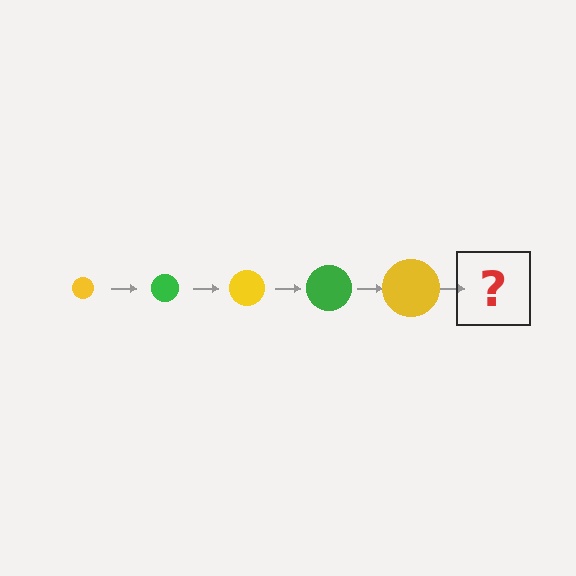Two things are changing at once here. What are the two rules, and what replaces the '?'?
The two rules are that the circle grows larger each step and the color cycles through yellow and green. The '?' should be a green circle, larger than the previous one.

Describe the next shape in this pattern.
It should be a green circle, larger than the previous one.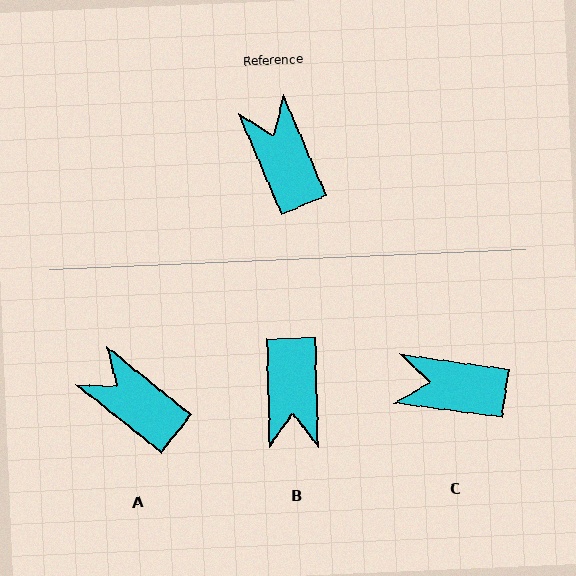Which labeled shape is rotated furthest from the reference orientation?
B, about 158 degrees away.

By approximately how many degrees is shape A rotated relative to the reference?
Approximately 28 degrees counter-clockwise.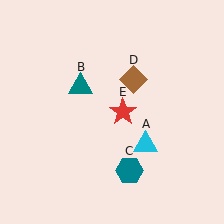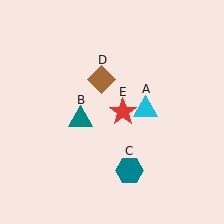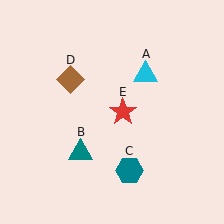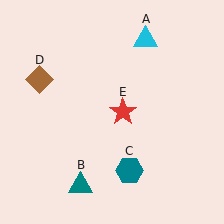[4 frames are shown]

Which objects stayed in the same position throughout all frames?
Teal hexagon (object C) and red star (object E) remained stationary.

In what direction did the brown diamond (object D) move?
The brown diamond (object D) moved left.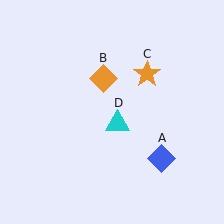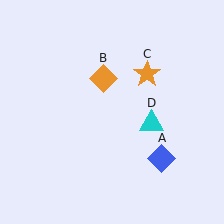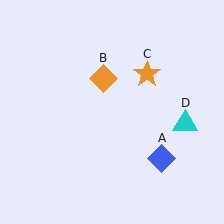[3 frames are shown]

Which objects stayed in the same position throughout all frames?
Blue diamond (object A) and orange diamond (object B) and orange star (object C) remained stationary.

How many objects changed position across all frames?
1 object changed position: cyan triangle (object D).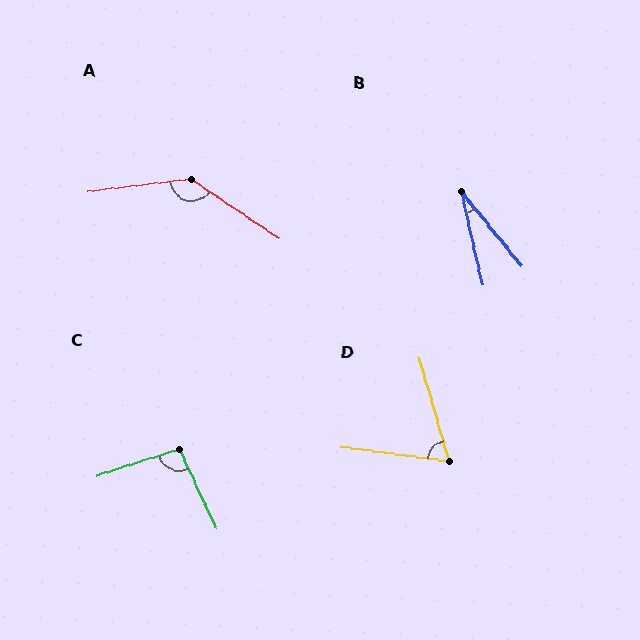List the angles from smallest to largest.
B (26°), D (66°), C (97°), A (139°).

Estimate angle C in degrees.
Approximately 97 degrees.